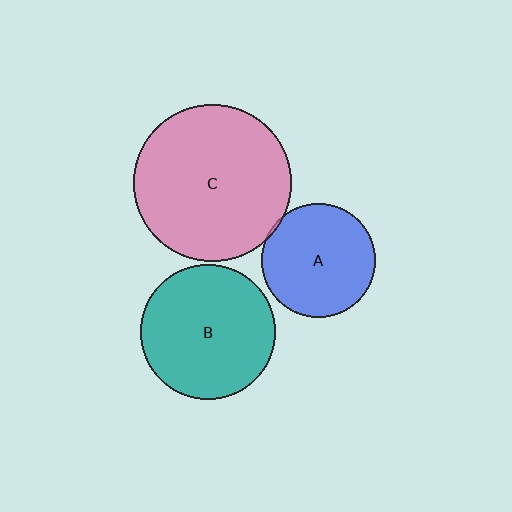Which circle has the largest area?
Circle C (pink).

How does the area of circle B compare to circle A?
Approximately 1.4 times.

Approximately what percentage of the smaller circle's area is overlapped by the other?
Approximately 5%.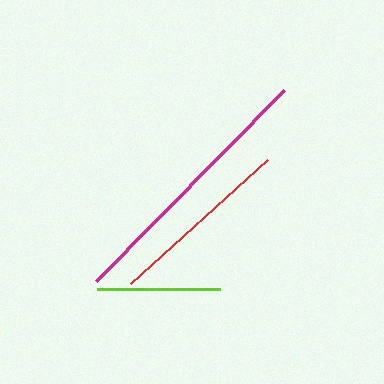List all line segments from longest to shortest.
From longest to shortest: magenta, red, lime.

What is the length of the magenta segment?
The magenta segment is approximately 268 pixels long.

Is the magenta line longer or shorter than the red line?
The magenta line is longer than the red line.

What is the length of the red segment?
The red segment is approximately 185 pixels long.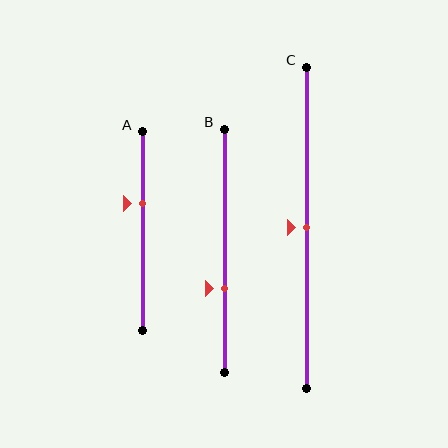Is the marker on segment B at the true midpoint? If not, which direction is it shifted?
No, the marker on segment B is shifted downward by about 15% of the segment length.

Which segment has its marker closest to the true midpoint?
Segment C has its marker closest to the true midpoint.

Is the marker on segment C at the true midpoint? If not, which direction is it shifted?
Yes, the marker on segment C is at the true midpoint.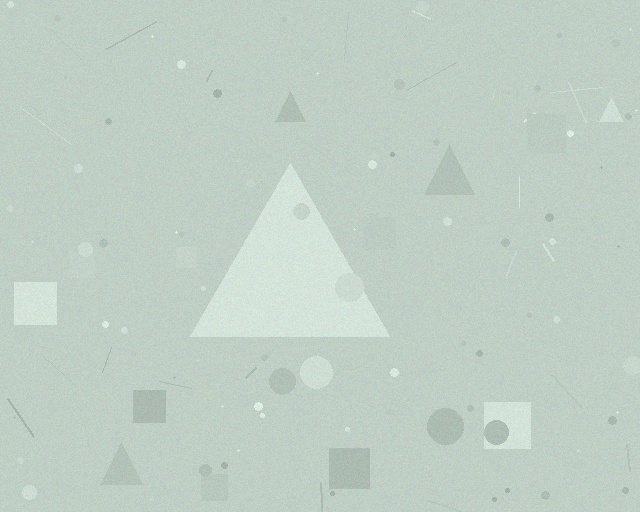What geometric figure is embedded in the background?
A triangle is embedded in the background.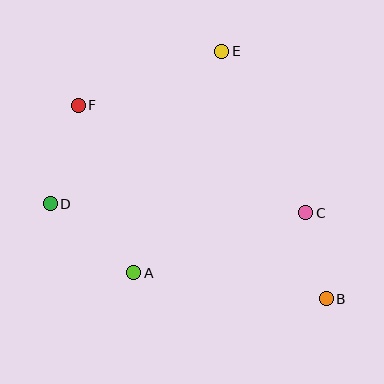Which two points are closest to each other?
Points B and C are closest to each other.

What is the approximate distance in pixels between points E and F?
The distance between E and F is approximately 153 pixels.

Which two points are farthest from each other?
Points B and F are farthest from each other.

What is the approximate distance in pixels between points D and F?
The distance between D and F is approximately 102 pixels.